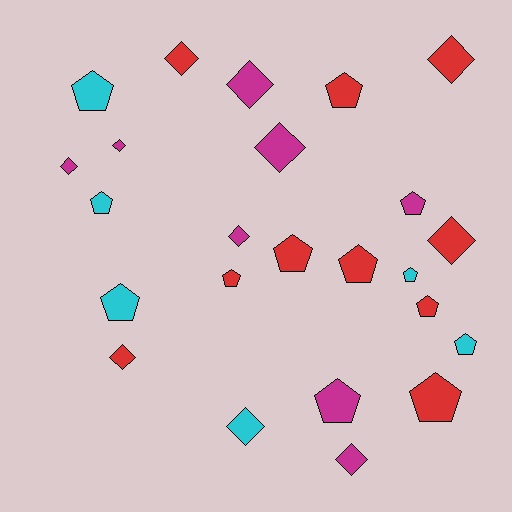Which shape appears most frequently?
Pentagon, with 13 objects.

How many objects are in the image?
There are 24 objects.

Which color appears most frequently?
Red, with 10 objects.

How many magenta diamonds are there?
There are 6 magenta diamonds.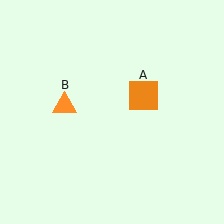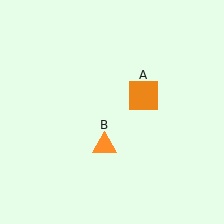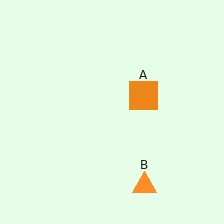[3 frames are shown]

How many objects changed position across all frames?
1 object changed position: orange triangle (object B).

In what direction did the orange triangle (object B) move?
The orange triangle (object B) moved down and to the right.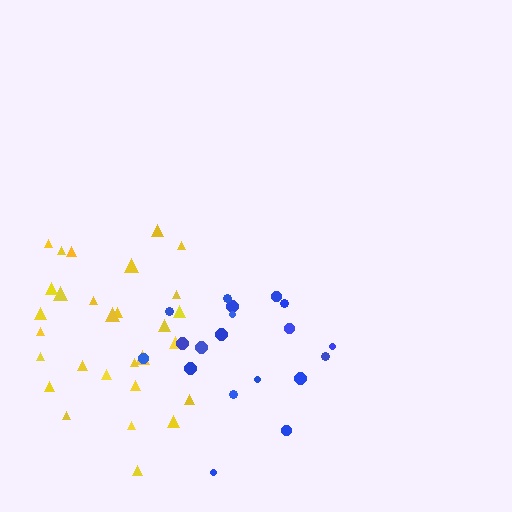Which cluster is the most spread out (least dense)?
Blue.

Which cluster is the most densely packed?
Yellow.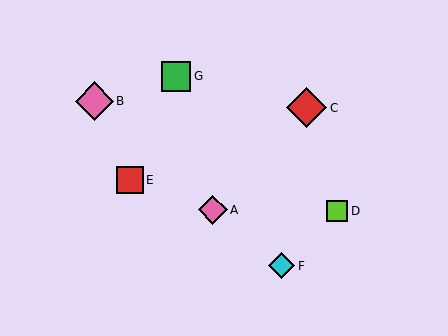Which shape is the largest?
The red diamond (labeled C) is the largest.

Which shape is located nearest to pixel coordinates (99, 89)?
The pink diamond (labeled B) at (94, 101) is nearest to that location.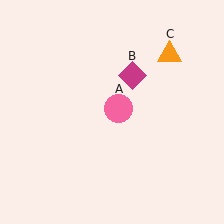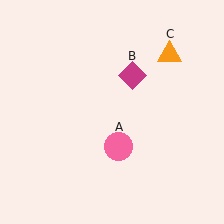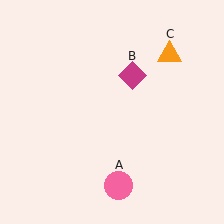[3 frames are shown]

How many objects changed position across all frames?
1 object changed position: pink circle (object A).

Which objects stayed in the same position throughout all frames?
Magenta diamond (object B) and orange triangle (object C) remained stationary.